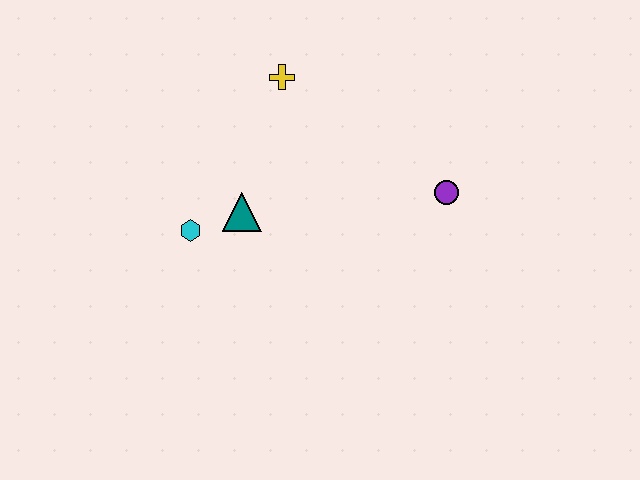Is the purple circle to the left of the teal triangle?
No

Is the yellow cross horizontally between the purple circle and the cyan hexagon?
Yes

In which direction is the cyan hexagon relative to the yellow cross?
The cyan hexagon is below the yellow cross.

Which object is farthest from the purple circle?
The cyan hexagon is farthest from the purple circle.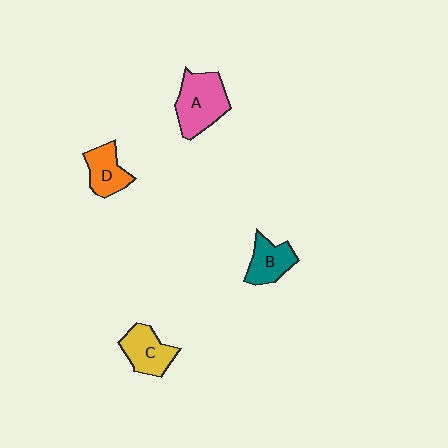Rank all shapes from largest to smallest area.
From largest to smallest: A (pink), C (yellow), B (teal), D (orange).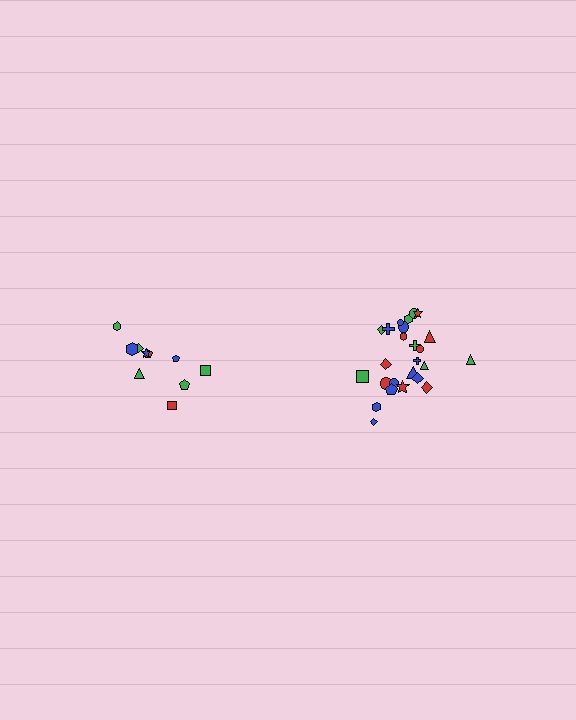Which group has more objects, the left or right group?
The right group.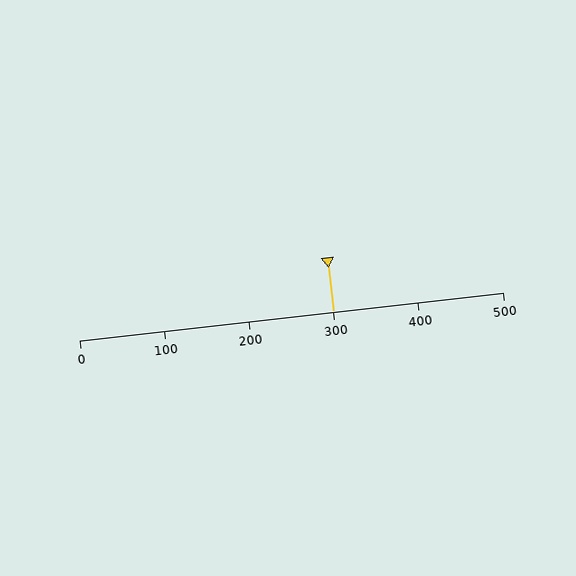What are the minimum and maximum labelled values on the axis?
The axis runs from 0 to 500.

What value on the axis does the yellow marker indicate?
The marker indicates approximately 300.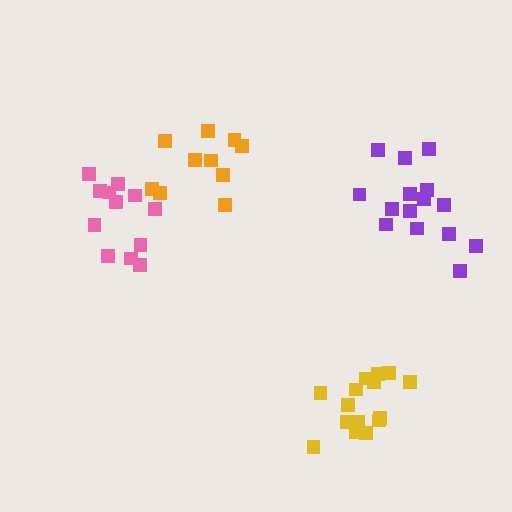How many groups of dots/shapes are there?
There are 4 groups.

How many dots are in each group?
Group 1: 15 dots, Group 2: 12 dots, Group 3: 15 dots, Group 4: 10 dots (52 total).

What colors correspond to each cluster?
The clusters are colored: purple, pink, yellow, orange.